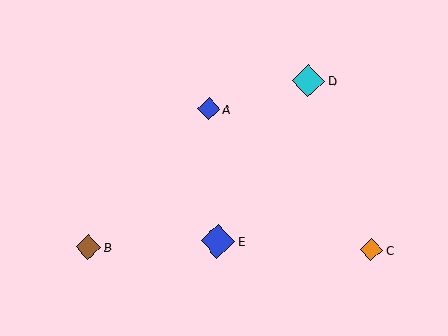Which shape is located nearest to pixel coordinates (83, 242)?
The brown diamond (labeled B) at (88, 247) is nearest to that location.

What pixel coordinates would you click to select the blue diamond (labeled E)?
Click at (218, 241) to select the blue diamond E.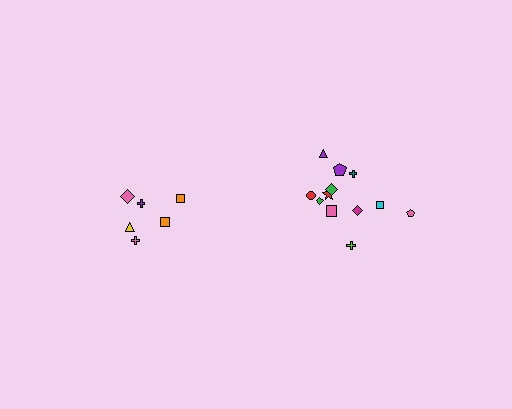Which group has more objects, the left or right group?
The right group.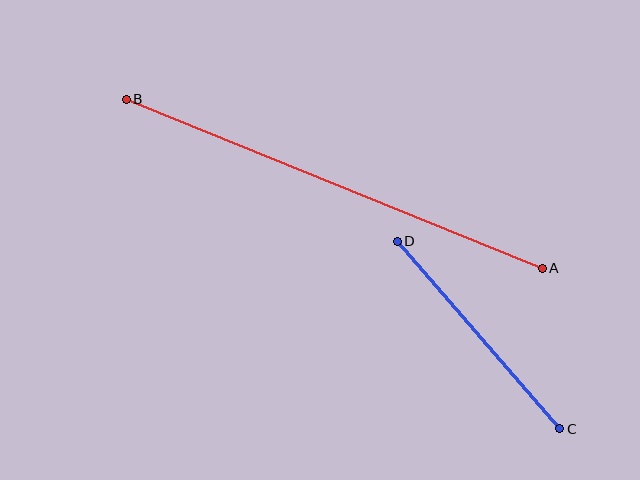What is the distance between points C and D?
The distance is approximately 248 pixels.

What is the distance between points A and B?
The distance is approximately 449 pixels.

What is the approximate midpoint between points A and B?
The midpoint is at approximately (334, 184) pixels.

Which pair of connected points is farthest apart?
Points A and B are farthest apart.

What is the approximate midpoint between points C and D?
The midpoint is at approximately (478, 335) pixels.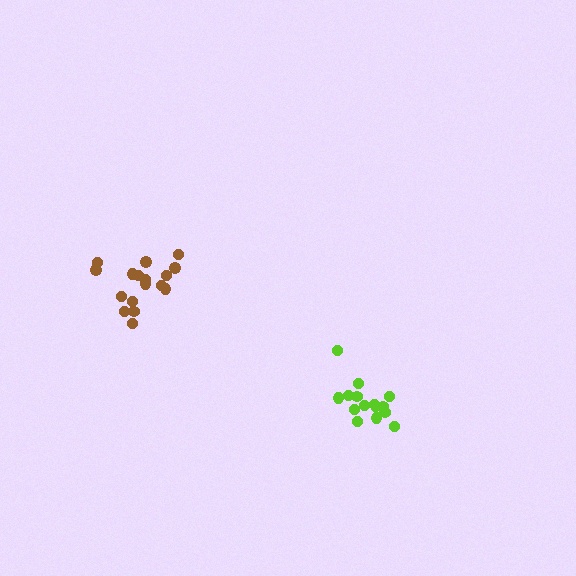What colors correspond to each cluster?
The clusters are colored: lime, brown.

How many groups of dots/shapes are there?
There are 2 groups.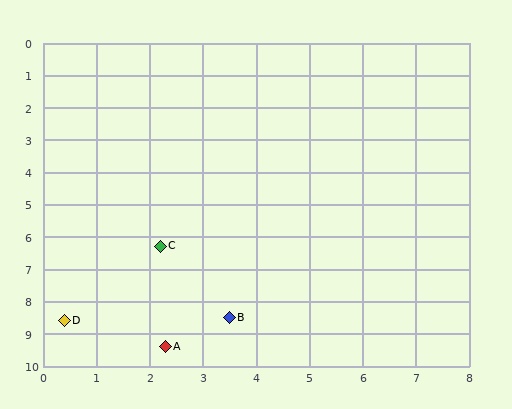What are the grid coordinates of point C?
Point C is at approximately (2.2, 6.3).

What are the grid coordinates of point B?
Point B is at approximately (3.5, 8.5).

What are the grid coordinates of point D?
Point D is at approximately (0.4, 8.6).